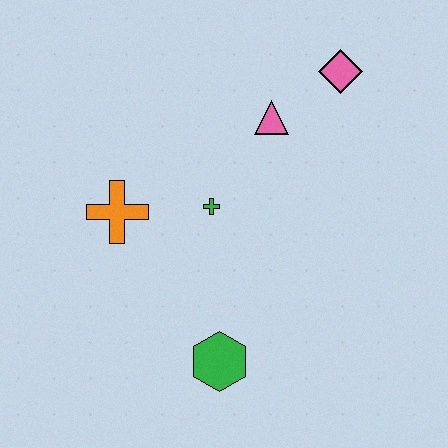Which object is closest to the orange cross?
The green cross is closest to the orange cross.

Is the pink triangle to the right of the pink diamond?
No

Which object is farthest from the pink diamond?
The green hexagon is farthest from the pink diamond.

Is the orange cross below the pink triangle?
Yes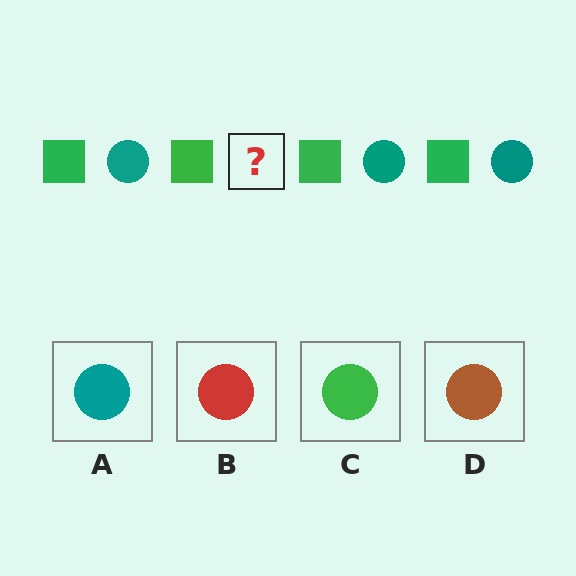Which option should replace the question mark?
Option A.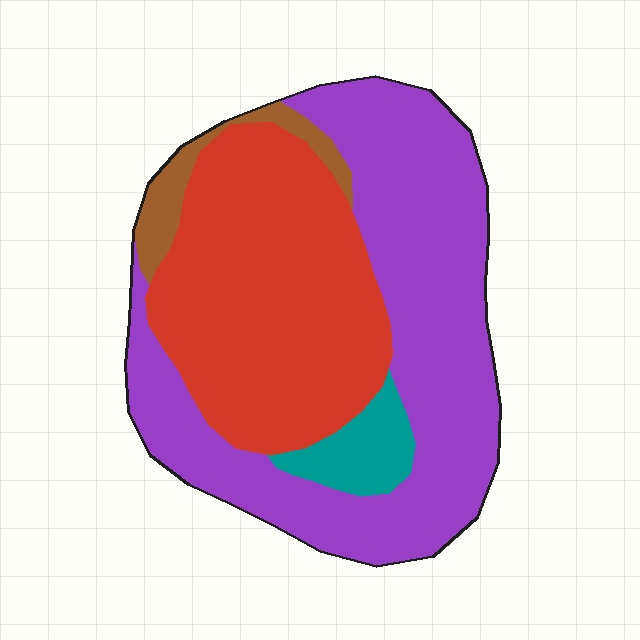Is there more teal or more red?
Red.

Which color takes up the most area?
Purple, at roughly 50%.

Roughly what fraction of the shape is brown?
Brown covers around 5% of the shape.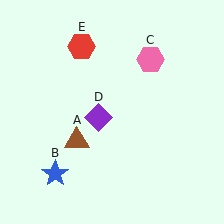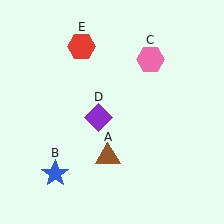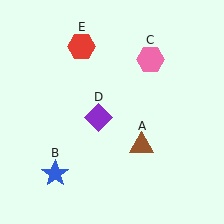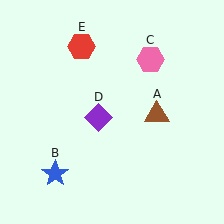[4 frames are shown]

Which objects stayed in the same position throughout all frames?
Blue star (object B) and pink hexagon (object C) and purple diamond (object D) and red hexagon (object E) remained stationary.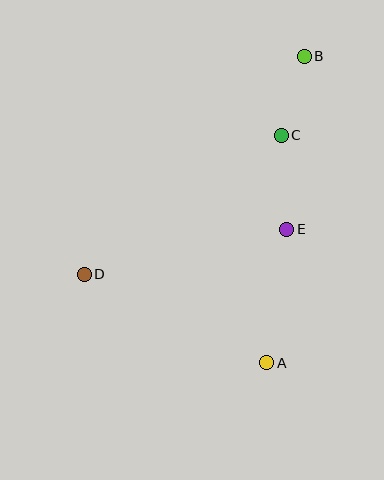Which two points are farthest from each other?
Points B and D are farthest from each other.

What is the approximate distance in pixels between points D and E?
The distance between D and E is approximately 207 pixels.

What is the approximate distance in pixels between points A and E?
The distance between A and E is approximately 135 pixels.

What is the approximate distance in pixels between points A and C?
The distance between A and C is approximately 228 pixels.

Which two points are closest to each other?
Points B and C are closest to each other.